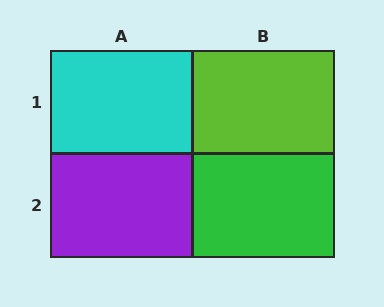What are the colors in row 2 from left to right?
Purple, green.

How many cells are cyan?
1 cell is cyan.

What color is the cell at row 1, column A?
Cyan.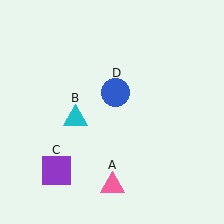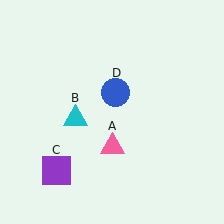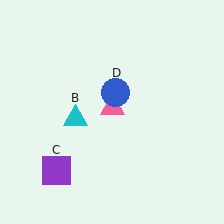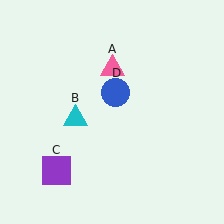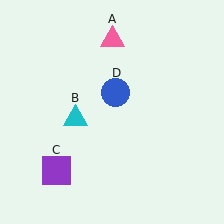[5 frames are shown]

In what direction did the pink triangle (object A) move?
The pink triangle (object A) moved up.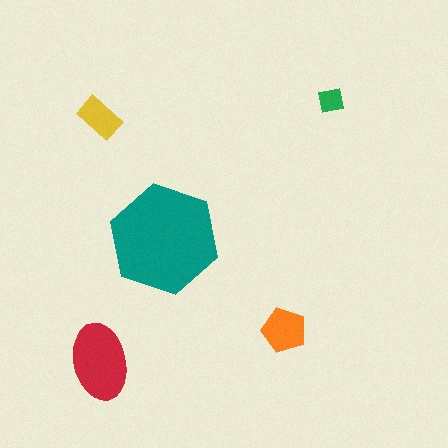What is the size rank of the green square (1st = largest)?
5th.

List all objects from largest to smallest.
The teal hexagon, the red ellipse, the orange pentagon, the yellow rectangle, the green square.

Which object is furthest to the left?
The red ellipse is leftmost.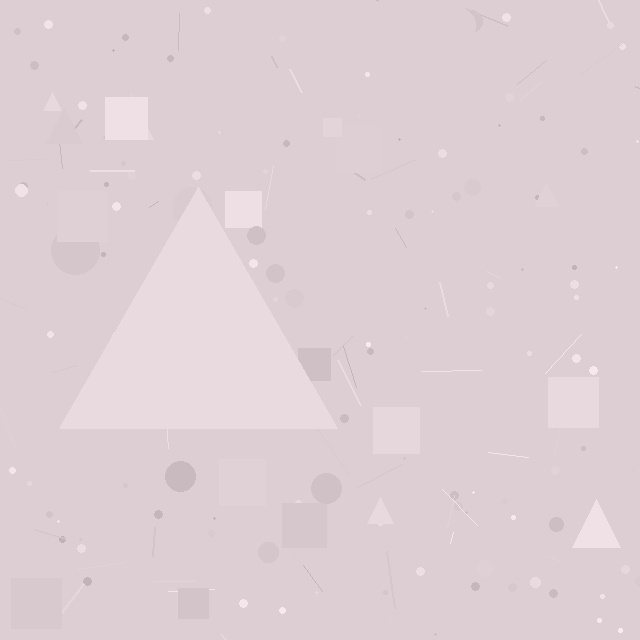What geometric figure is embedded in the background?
A triangle is embedded in the background.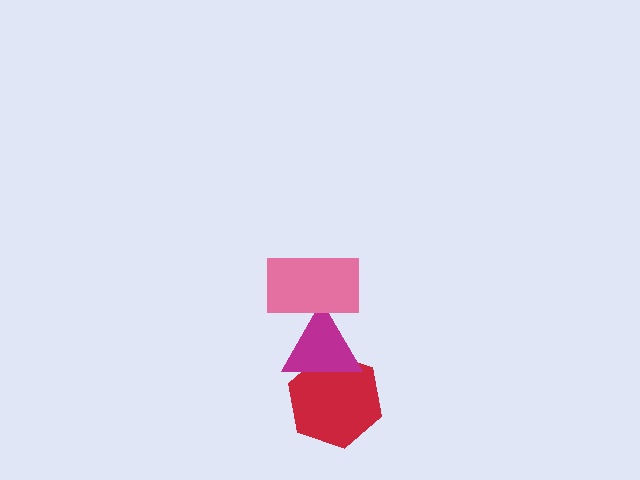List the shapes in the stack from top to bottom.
From top to bottom: the pink rectangle, the magenta triangle, the red hexagon.